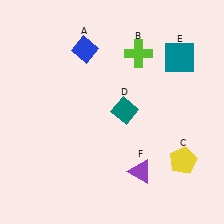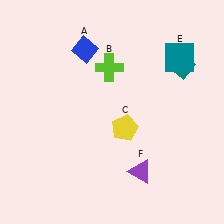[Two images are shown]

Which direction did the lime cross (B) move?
The lime cross (B) moved left.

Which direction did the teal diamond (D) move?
The teal diamond (D) moved right.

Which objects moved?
The objects that moved are: the lime cross (B), the yellow pentagon (C), the teal diamond (D).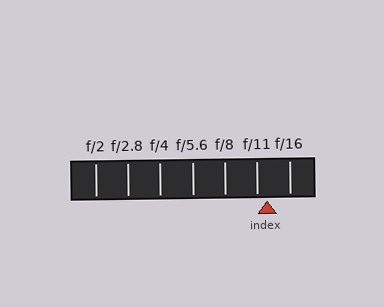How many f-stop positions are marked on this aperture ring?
There are 7 f-stop positions marked.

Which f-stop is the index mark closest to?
The index mark is closest to f/11.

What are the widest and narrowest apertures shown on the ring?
The widest aperture shown is f/2 and the narrowest is f/16.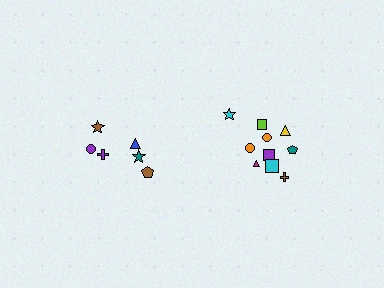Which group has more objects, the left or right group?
The right group.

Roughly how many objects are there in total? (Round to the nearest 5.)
Roughly 15 objects in total.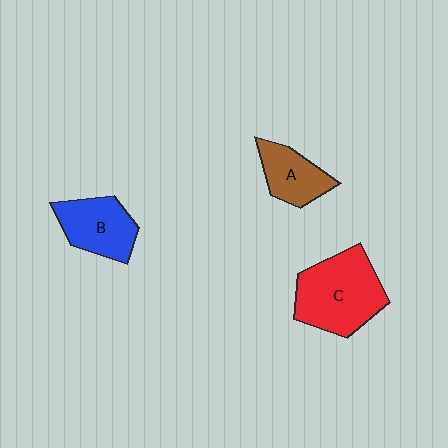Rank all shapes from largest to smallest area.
From largest to smallest: C (red), B (blue), A (brown).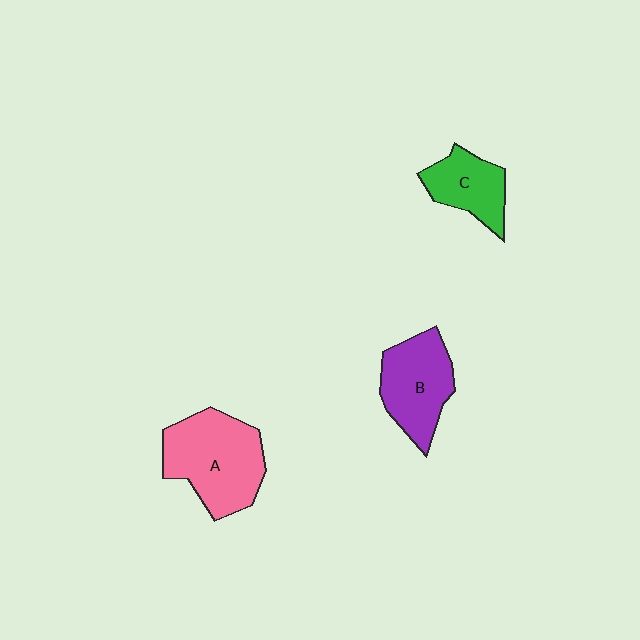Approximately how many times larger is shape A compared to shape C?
Approximately 1.8 times.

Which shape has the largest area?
Shape A (pink).